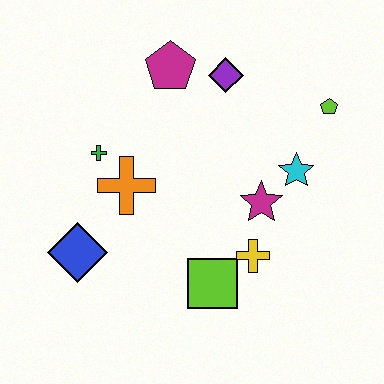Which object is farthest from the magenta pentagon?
The lime square is farthest from the magenta pentagon.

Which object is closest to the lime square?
The yellow cross is closest to the lime square.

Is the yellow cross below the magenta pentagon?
Yes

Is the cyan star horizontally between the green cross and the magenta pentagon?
No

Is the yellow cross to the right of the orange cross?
Yes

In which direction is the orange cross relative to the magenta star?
The orange cross is to the left of the magenta star.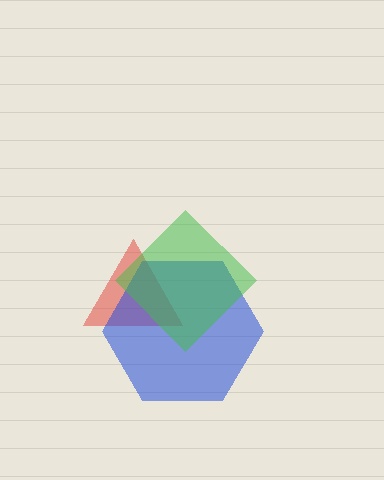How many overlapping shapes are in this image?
There are 3 overlapping shapes in the image.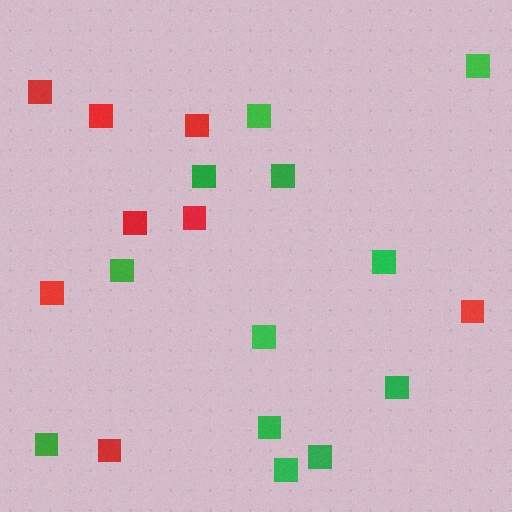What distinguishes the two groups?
There are 2 groups: one group of green squares (12) and one group of red squares (8).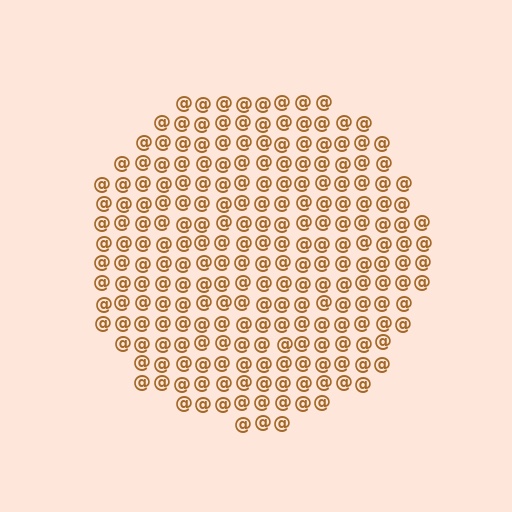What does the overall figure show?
The overall figure shows a circle.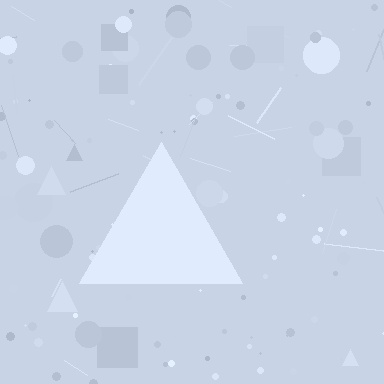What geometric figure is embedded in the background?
A triangle is embedded in the background.